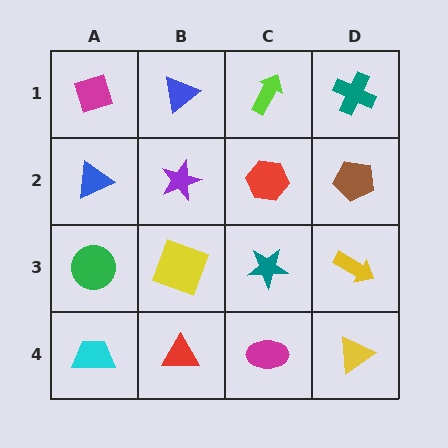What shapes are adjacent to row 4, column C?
A teal star (row 3, column C), a red triangle (row 4, column B), a yellow triangle (row 4, column D).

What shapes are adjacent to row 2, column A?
A magenta diamond (row 1, column A), a green circle (row 3, column A), a purple star (row 2, column B).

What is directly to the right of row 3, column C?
A yellow arrow.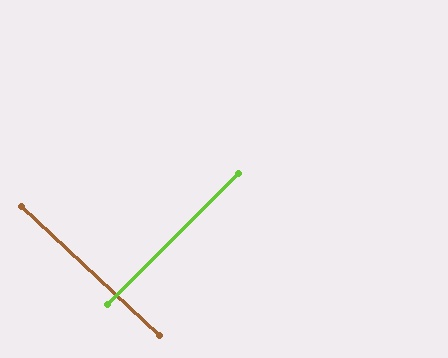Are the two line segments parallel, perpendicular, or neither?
Perpendicular — they meet at approximately 88°.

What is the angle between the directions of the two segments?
Approximately 88 degrees.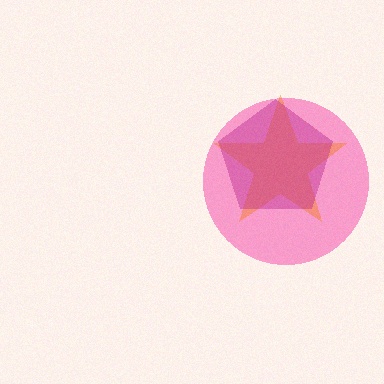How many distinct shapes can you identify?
There are 3 distinct shapes: a pink circle, an orange star, a magenta pentagon.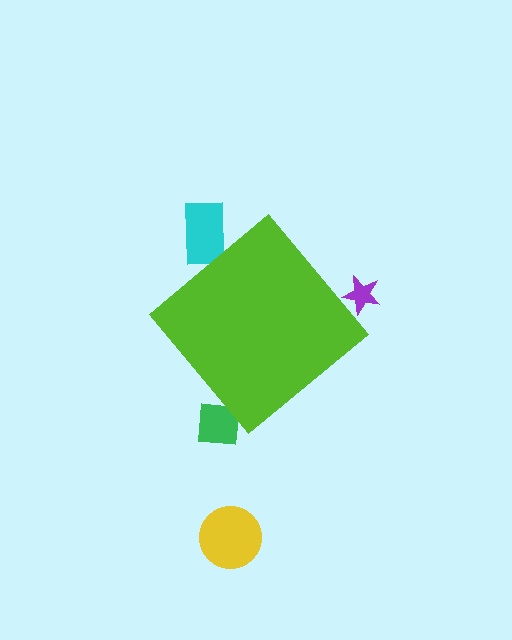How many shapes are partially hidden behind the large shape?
3 shapes are partially hidden.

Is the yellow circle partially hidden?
No, the yellow circle is fully visible.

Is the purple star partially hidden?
Yes, the purple star is partially hidden behind the lime diamond.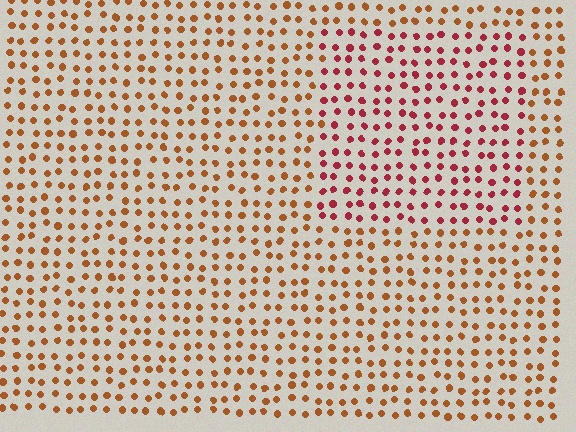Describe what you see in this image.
The image is filled with small brown elements in a uniform arrangement. A rectangle-shaped region is visible where the elements are tinted to a slightly different hue, forming a subtle color boundary.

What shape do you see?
I see a rectangle.